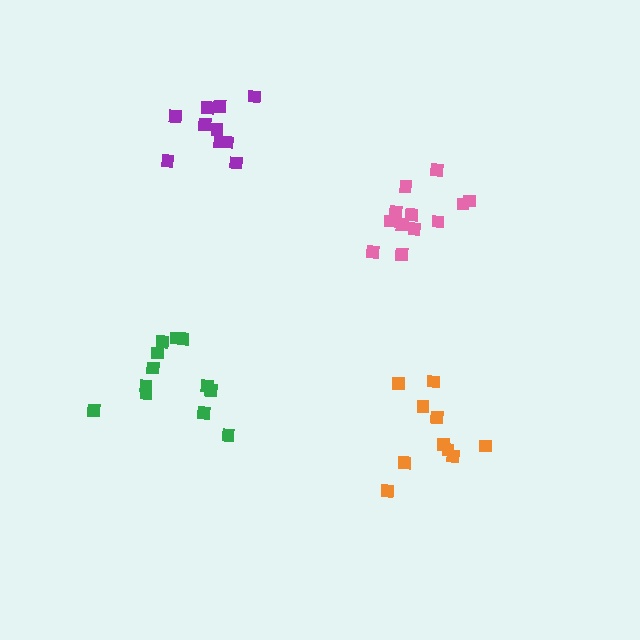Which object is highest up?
The purple cluster is topmost.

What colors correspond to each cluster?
The clusters are colored: pink, purple, green, orange.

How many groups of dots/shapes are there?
There are 4 groups.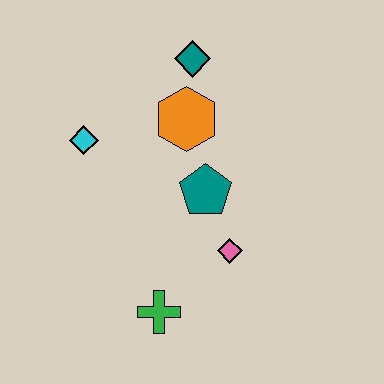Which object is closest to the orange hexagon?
The teal diamond is closest to the orange hexagon.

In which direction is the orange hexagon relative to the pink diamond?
The orange hexagon is above the pink diamond.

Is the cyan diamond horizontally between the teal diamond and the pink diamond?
No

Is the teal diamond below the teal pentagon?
No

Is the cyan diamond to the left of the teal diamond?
Yes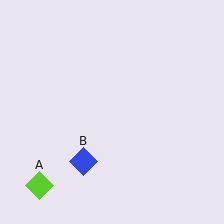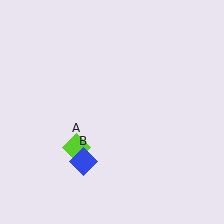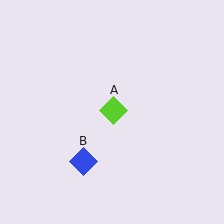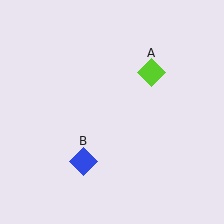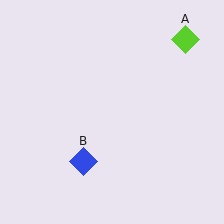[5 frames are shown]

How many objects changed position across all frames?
1 object changed position: lime diamond (object A).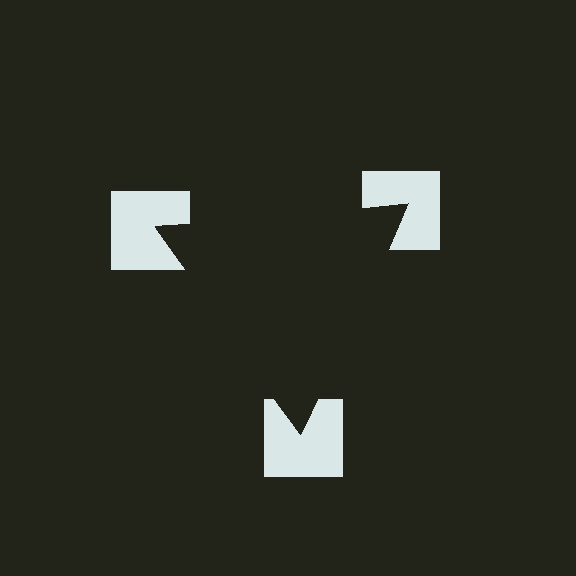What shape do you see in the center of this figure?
An illusory triangle — its edges are inferred from the aligned wedge cuts in the notched squares, not physically drawn.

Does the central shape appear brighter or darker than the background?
It typically appears slightly darker than the background, even though no actual brightness change is drawn.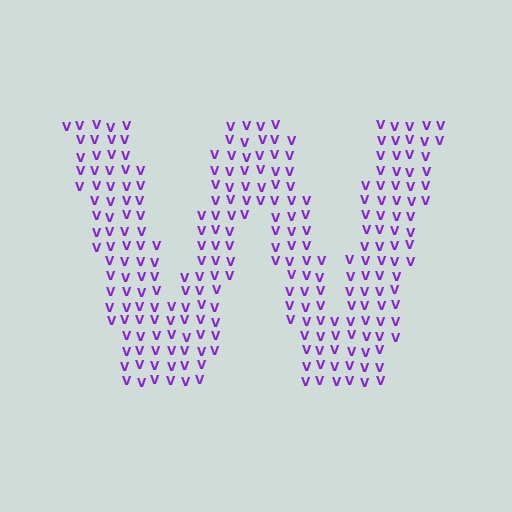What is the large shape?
The large shape is the letter W.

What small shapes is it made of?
It is made of small letter V's.